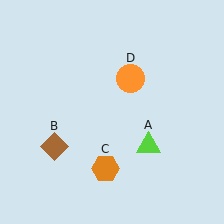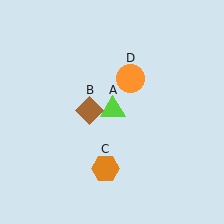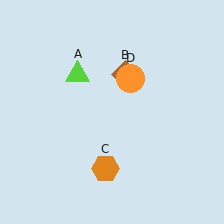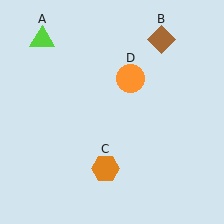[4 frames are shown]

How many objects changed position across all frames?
2 objects changed position: lime triangle (object A), brown diamond (object B).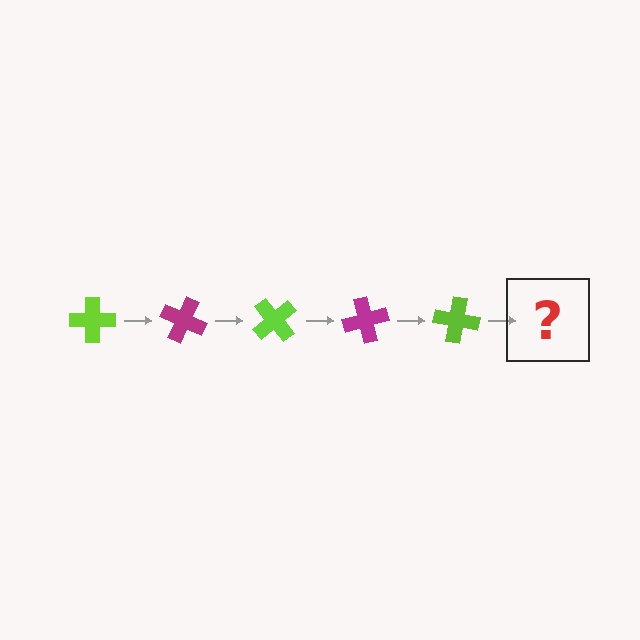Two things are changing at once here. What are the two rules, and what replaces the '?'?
The two rules are that it rotates 25 degrees each step and the color cycles through lime and magenta. The '?' should be a magenta cross, rotated 125 degrees from the start.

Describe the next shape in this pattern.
It should be a magenta cross, rotated 125 degrees from the start.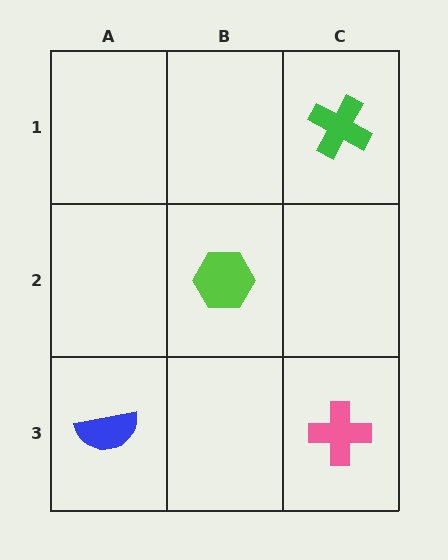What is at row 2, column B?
A lime hexagon.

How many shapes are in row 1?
1 shape.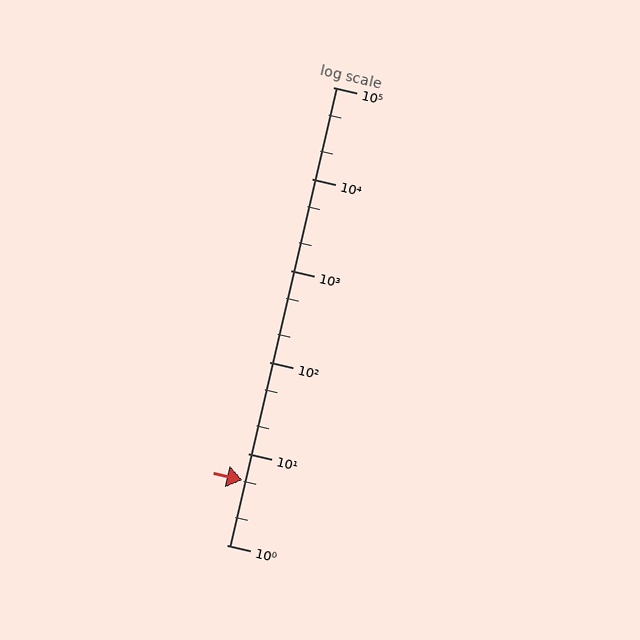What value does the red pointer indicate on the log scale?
The pointer indicates approximately 5.1.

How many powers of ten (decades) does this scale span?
The scale spans 5 decades, from 1 to 100000.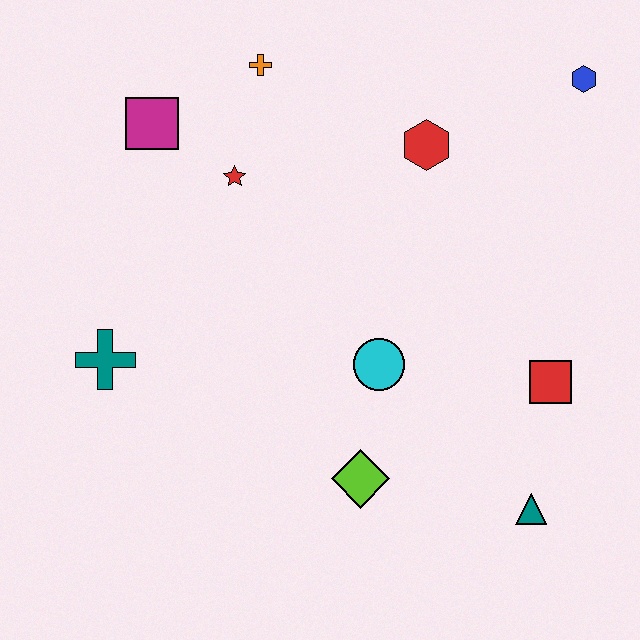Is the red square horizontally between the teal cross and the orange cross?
No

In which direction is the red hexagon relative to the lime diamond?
The red hexagon is above the lime diamond.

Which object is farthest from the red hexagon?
The teal cross is farthest from the red hexagon.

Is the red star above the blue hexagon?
No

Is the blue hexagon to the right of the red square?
Yes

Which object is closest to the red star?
The magenta square is closest to the red star.